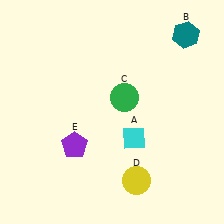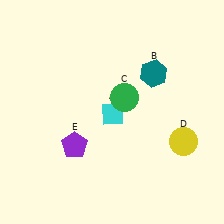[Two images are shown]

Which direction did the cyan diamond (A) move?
The cyan diamond (A) moved up.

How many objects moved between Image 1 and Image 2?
3 objects moved between the two images.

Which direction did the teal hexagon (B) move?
The teal hexagon (B) moved down.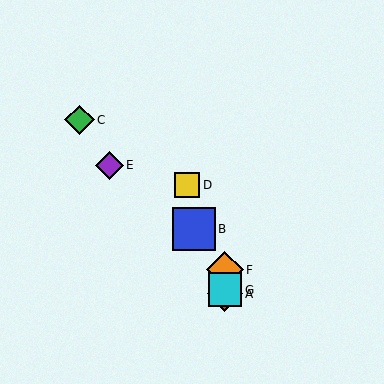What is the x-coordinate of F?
Object F is at x≈225.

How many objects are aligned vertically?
3 objects (A, F, G) are aligned vertically.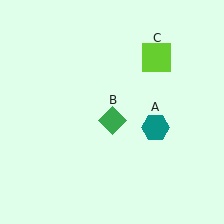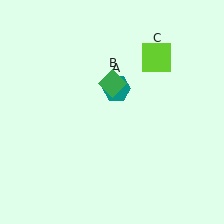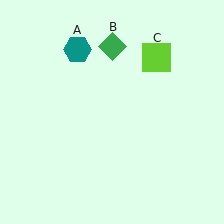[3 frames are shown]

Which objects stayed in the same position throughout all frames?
Lime square (object C) remained stationary.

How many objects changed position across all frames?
2 objects changed position: teal hexagon (object A), green diamond (object B).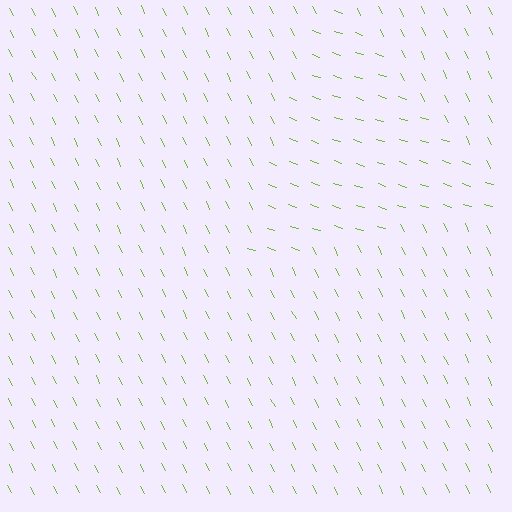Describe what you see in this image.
The image is filled with small lime line segments. A triangle region in the image has lines oriented differently from the surrounding lines, creating a visible texture boundary.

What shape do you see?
I see a triangle.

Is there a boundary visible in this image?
Yes, there is a texture boundary formed by a change in line orientation.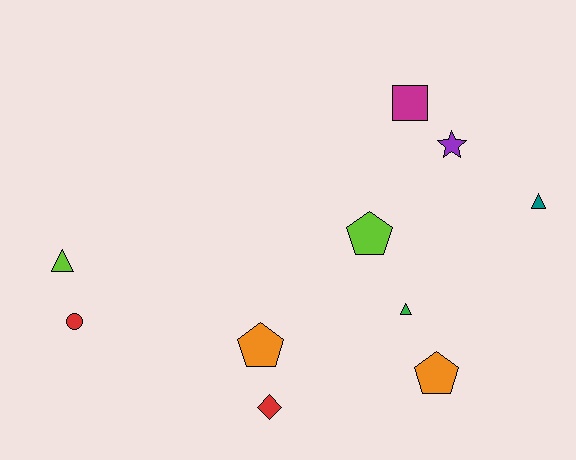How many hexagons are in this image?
There are no hexagons.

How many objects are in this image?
There are 10 objects.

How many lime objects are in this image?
There are 2 lime objects.